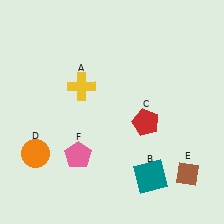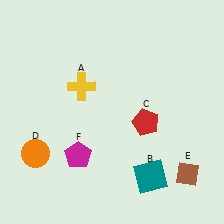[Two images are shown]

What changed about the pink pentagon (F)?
In Image 1, F is pink. In Image 2, it changed to magenta.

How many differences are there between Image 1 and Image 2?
There is 1 difference between the two images.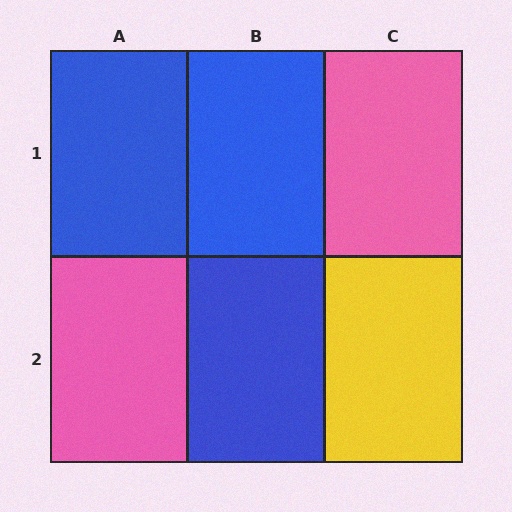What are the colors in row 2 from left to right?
Pink, blue, yellow.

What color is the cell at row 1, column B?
Blue.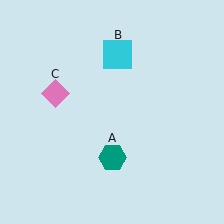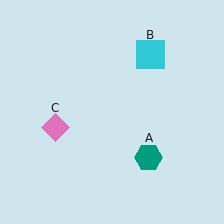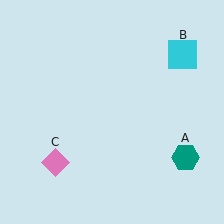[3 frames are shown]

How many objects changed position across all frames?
3 objects changed position: teal hexagon (object A), cyan square (object B), pink diamond (object C).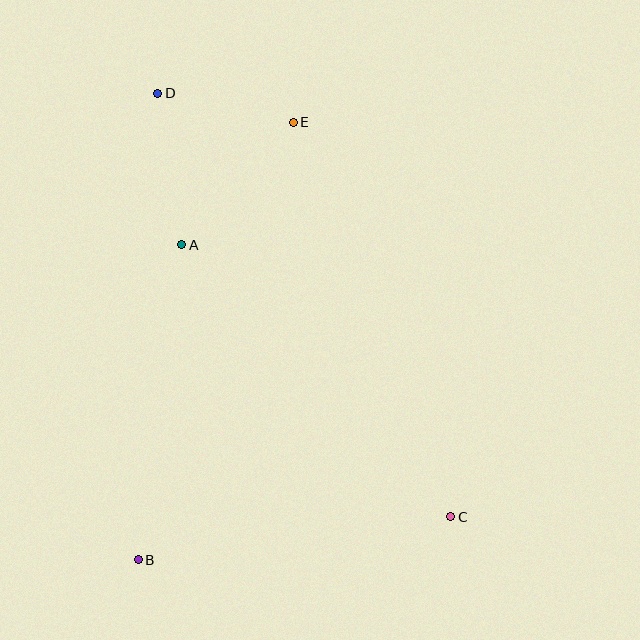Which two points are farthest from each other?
Points C and D are farthest from each other.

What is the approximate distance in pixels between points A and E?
The distance between A and E is approximately 165 pixels.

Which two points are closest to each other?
Points D and E are closest to each other.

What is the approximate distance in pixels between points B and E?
The distance between B and E is approximately 464 pixels.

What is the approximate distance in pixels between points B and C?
The distance between B and C is approximately 315 pixels.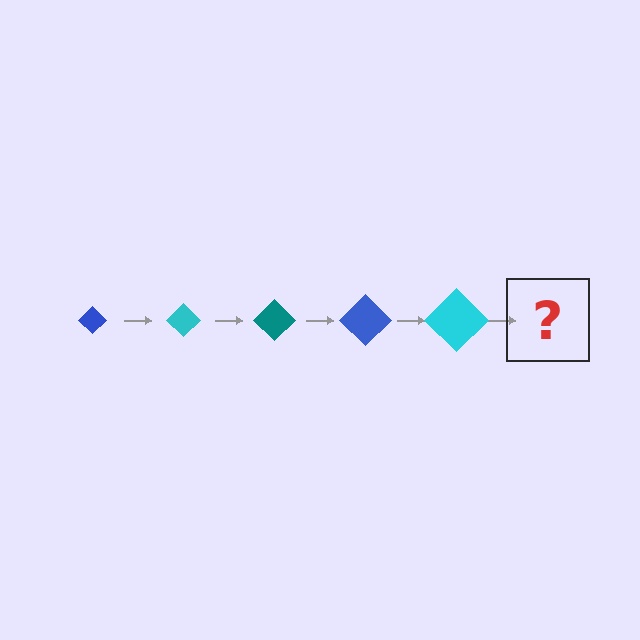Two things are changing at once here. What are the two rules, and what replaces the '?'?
The two rules are that the diamond grows larger each step and the color cycles through blue, cyan, and teal. The '?' should be a teal diamond, larger than the previous one.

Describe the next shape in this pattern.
It should be a teal diamond, larger than the previous one.